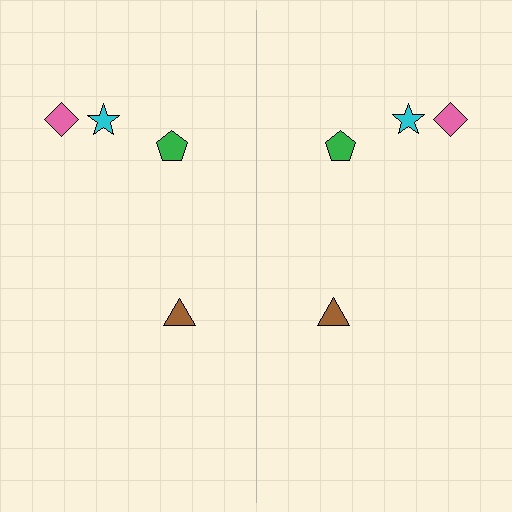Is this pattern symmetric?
Yes, this pattern has bilateral (reflection) symmetry.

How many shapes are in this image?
There are 8 shapes in this image.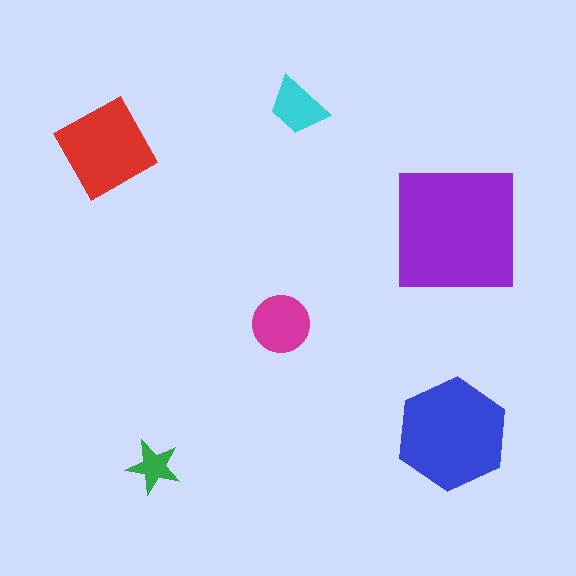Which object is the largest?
The purple square.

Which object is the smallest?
The green star.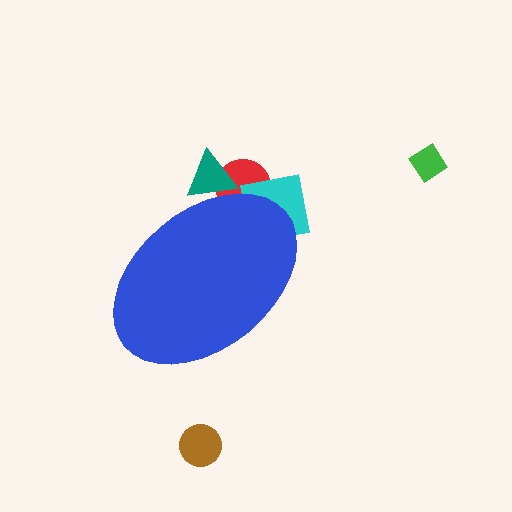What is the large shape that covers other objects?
A blue ellipse.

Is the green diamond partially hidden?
No, the green diamond is fully visible.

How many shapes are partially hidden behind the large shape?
3 shapes are partially hidden.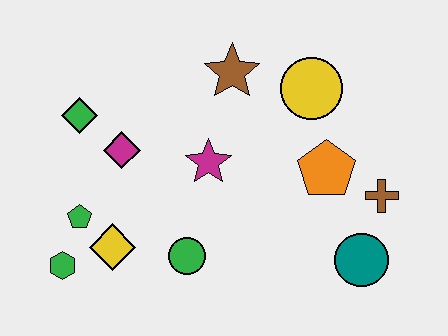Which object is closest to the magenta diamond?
The green diamond is closest to the magenta diamond.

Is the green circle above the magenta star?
No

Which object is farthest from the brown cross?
The green hexagon is farthest from the brown cross.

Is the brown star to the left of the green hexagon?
No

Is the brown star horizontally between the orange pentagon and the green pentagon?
Yes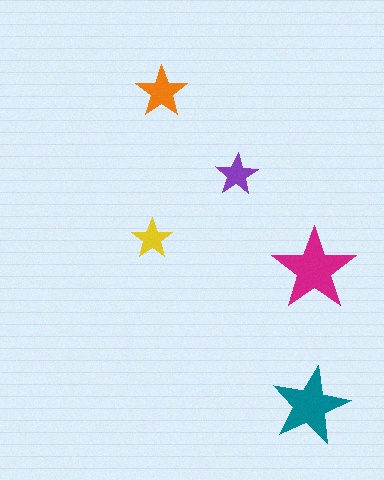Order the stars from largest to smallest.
the magenta one, the teal one, the orange one, the purple one, the yellow one.